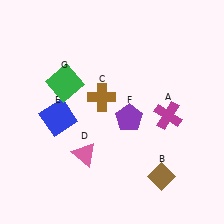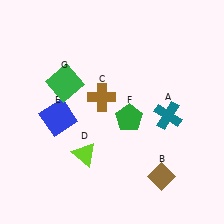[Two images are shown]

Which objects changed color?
A changed from magenta to teal. D changed from pink to lime. F changed from purple to green.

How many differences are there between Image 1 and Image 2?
There are 3 differences between the two images.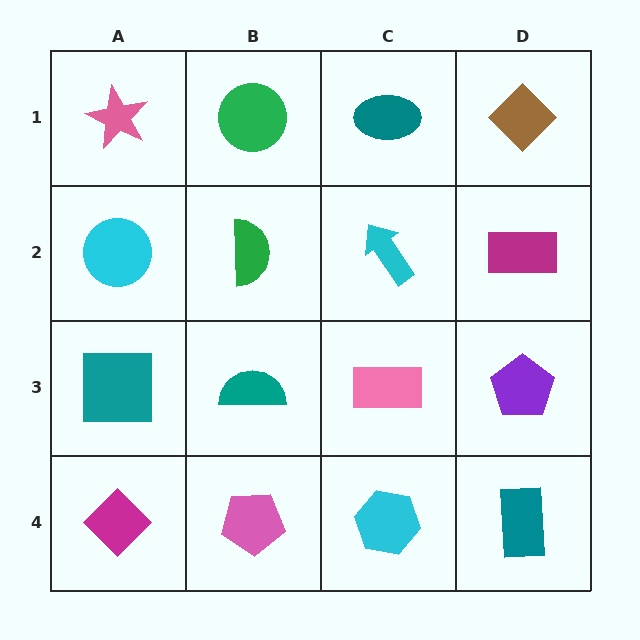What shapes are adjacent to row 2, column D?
A brown diamond (row 1, column D), a purple pentagon (row 3, column D), a cyan arrow (row 2, column C).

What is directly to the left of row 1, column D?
A teal ellipse.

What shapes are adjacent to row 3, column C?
A cyan arrow (row 2, column C), a cyan hexagon (row 4, column C), a teal semicircle (row 3, column B), a purple pentagon (row 3, column D).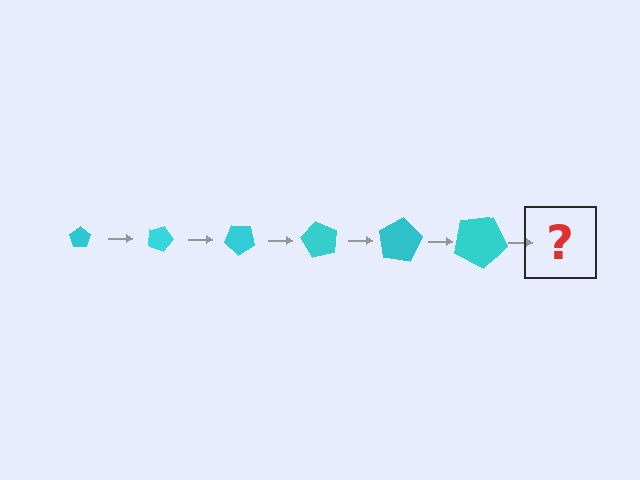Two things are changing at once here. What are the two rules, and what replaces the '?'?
The two rules are that the pentagon grows larger each step and it rotates 20 degrees each step. The '?' should be a pentagon, larger than the previous one and rotated 120 degrees from the start.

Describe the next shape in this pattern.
It should be a pentagon, larger than the previous one and rotated 120 degrees from the start.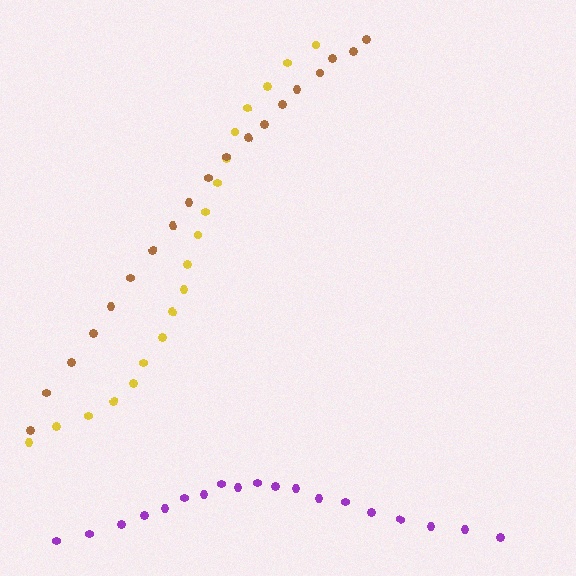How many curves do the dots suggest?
There are 3 distinct paths.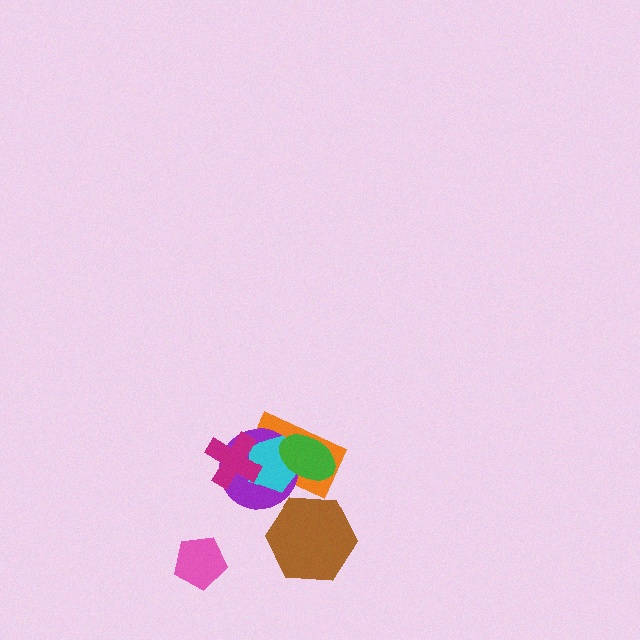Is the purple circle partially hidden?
Yes, it is partially covered by another shape.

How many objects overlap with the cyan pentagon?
4 objects overlap with the cyan pentagon.